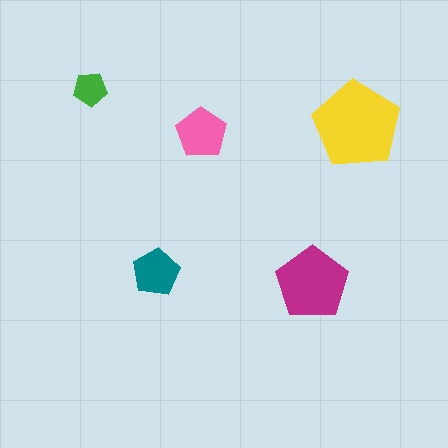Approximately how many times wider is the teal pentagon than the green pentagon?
About 1.5 times wider.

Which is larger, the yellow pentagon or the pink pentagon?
The yellow one.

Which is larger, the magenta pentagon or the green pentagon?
The magenta one.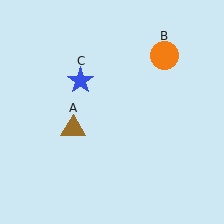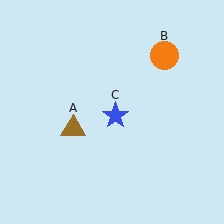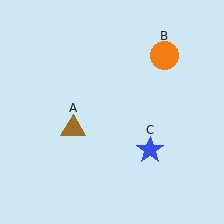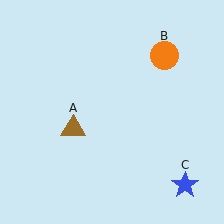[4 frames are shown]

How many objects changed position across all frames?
1 object changed position: blue star (object C).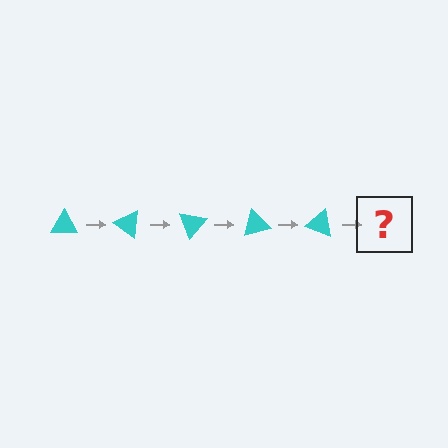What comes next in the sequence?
The next element should be a cyan triangle rotated 175 degrees.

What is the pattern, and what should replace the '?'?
The pattern is that the triangle rotates 35 degrees each step. The '?' should be a cyan triangle rotated 175 degrees.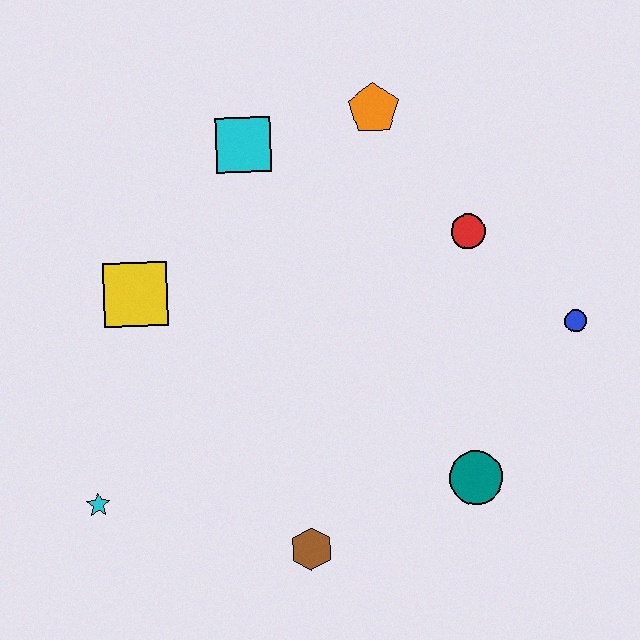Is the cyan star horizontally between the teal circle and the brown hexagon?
No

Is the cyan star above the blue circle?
No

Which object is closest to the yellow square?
The cyan square is closest to the yellow square.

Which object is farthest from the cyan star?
The blue circle is farthest from the cyan star.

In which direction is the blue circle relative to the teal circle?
The blue circle is above the teal circle.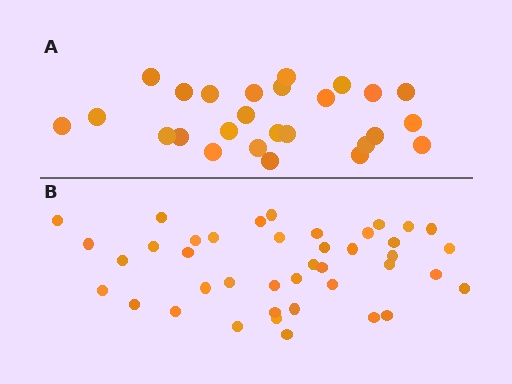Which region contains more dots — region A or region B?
Region B (the bottom region) has more dots.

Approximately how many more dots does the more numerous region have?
Region B has approximately 15 more dots than region A.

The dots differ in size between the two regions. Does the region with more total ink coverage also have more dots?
No. Region A has more total ink coverage because its dots are larger, but region B actually contains more individual dots. Total area can be misleading — the number of items is what matters here.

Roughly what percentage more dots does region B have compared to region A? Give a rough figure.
About 60% more.